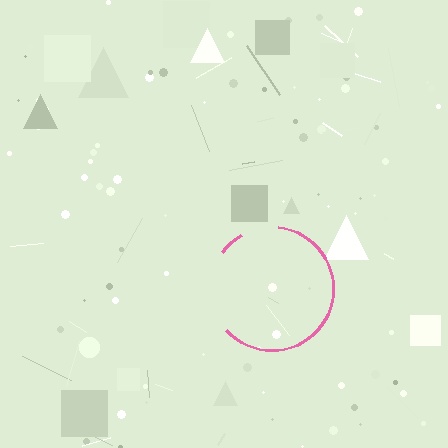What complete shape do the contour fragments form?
The contour fragments form a circle.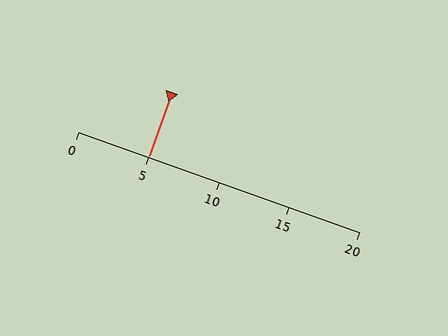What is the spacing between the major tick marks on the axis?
The major ticks are spaced 5 apart.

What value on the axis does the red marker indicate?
The marker indicates approximately 5.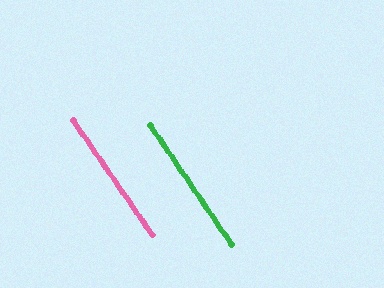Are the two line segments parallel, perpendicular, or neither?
Parallel — their directions differ by only 0.2°.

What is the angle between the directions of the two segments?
Approximately 0 degrees.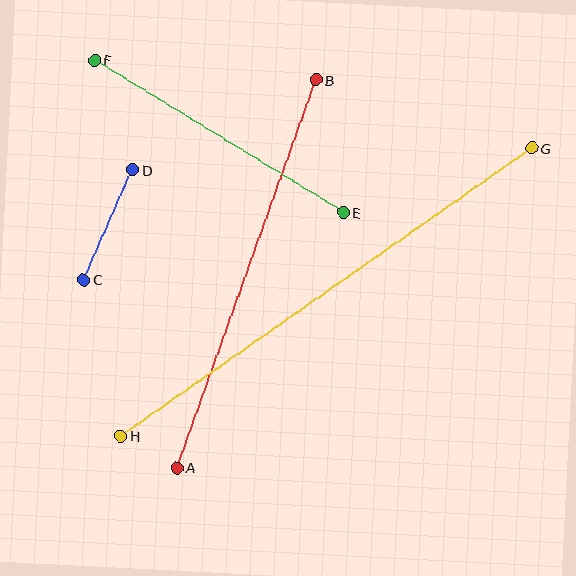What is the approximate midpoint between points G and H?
The midpoint is at approximately (326, 292) pixels.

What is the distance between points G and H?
The distance is approximately 501 pixels.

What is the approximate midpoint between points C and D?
The midpoint is at approximately (108, 225) pixels.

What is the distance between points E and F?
The distance is approximately 291 pixels.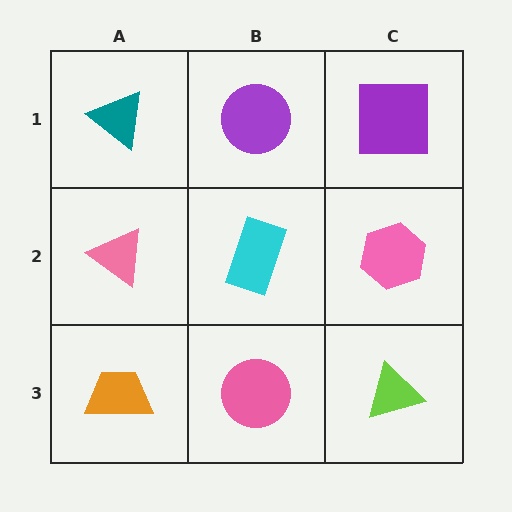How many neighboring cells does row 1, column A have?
2.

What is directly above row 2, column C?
A purple square.